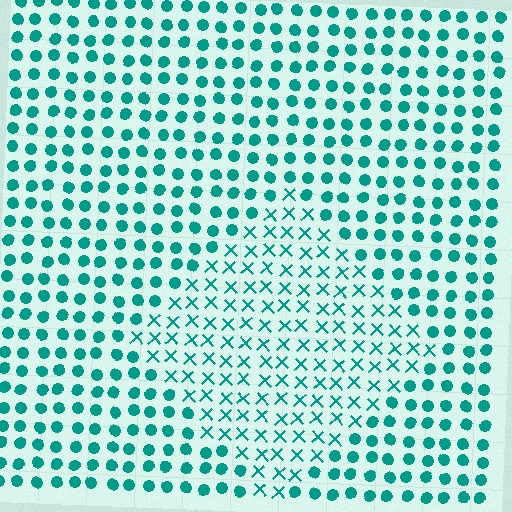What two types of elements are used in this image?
The image uses X marks inside the diamond region and circles outside it.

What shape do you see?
I see a diamond.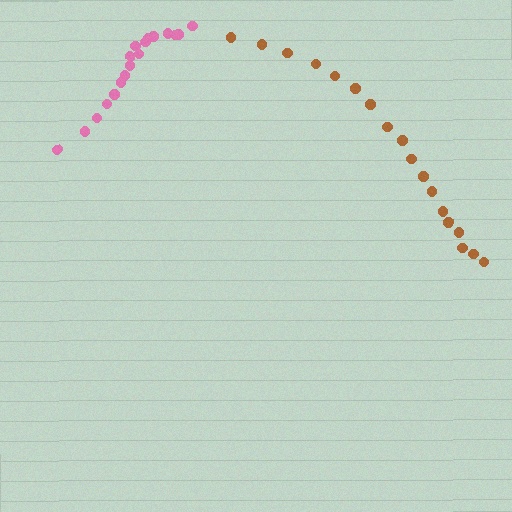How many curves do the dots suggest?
There are 2 distinct paths.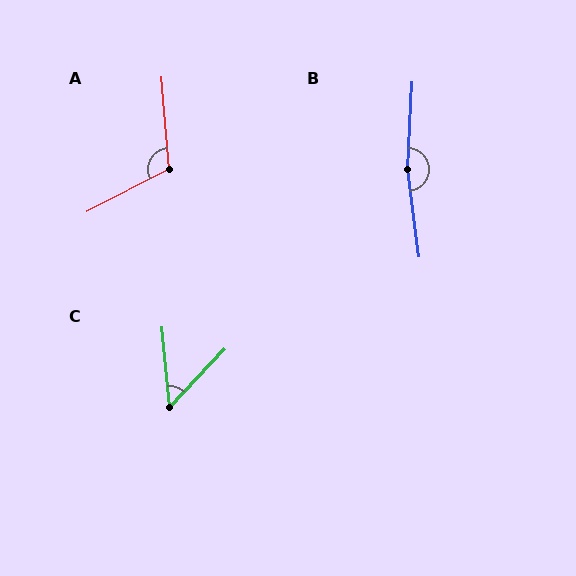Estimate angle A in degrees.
Approximately 113 degrees.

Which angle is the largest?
B, at approximately 170 degrees.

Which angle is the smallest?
C, at approximately 49 degrees.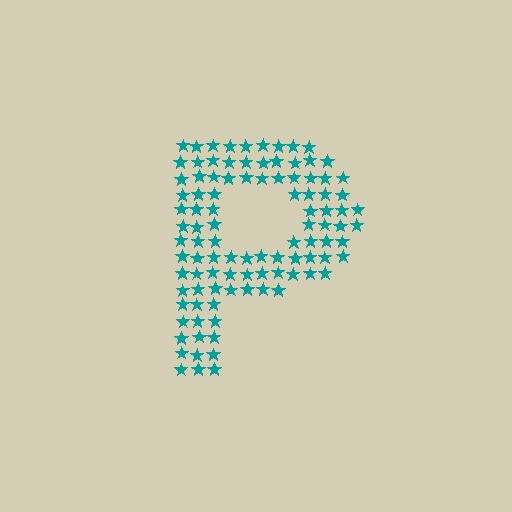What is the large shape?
The large shape is the letter P.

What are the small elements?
The small elements are stars.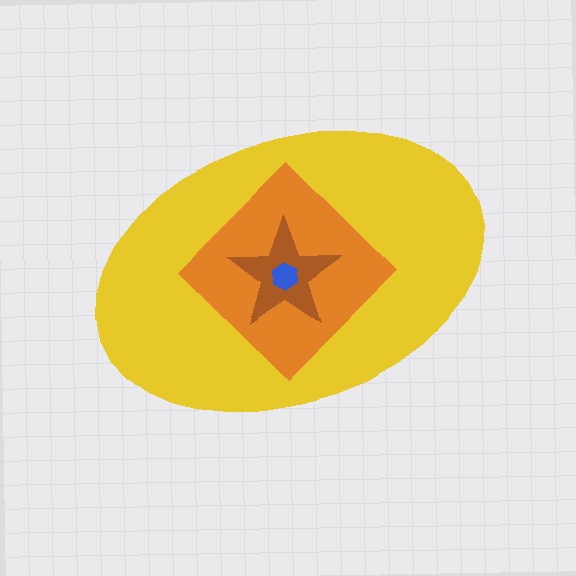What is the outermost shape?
The yellow ellipse.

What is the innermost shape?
The blue hexagon.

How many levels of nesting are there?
4.